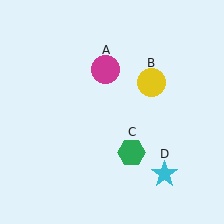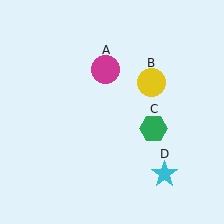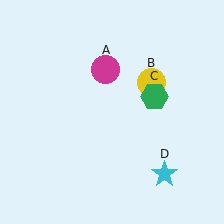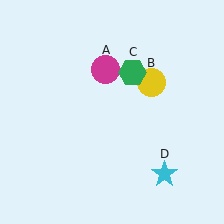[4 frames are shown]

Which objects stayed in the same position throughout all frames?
Magenta circle (object A) and yellow circle (object B) and cyan star (object D) remained stationary.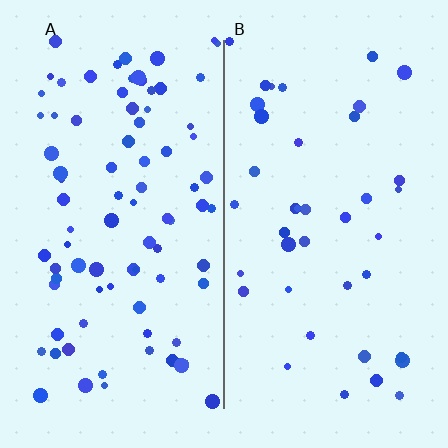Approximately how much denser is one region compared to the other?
Approximately 2.1× — region A over region B.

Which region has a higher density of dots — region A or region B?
A (the left).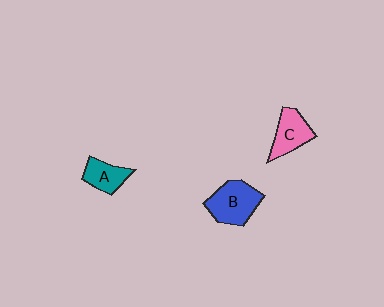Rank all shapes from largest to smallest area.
From largest to smallest: B (blue), C (pink), A (teal).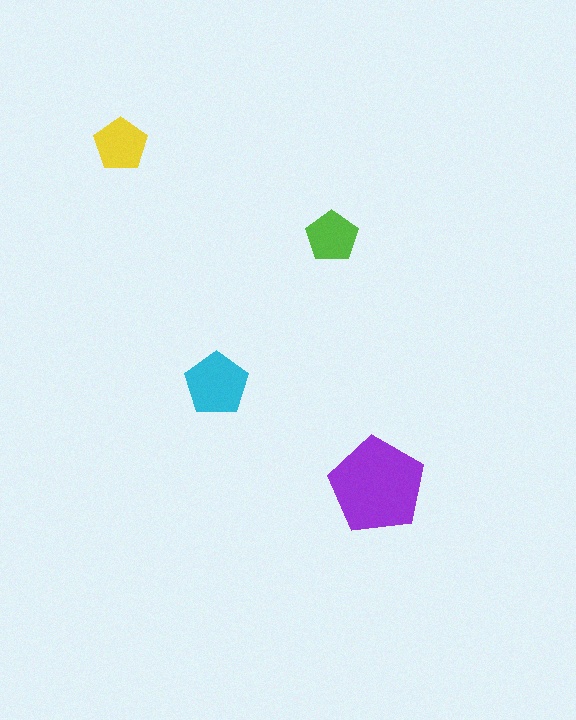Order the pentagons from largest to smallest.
the purple one, the cyan one, the yellow one, the lime one.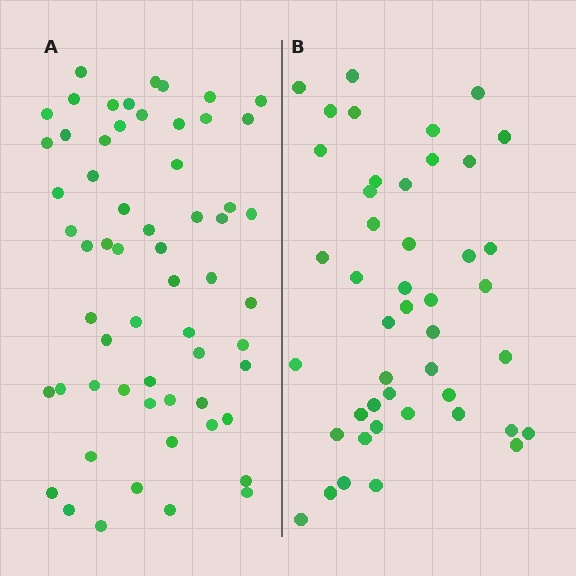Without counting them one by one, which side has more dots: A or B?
Region A (the left region) has more dots.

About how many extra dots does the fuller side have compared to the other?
Region A has approximately 15 more dots than region B.